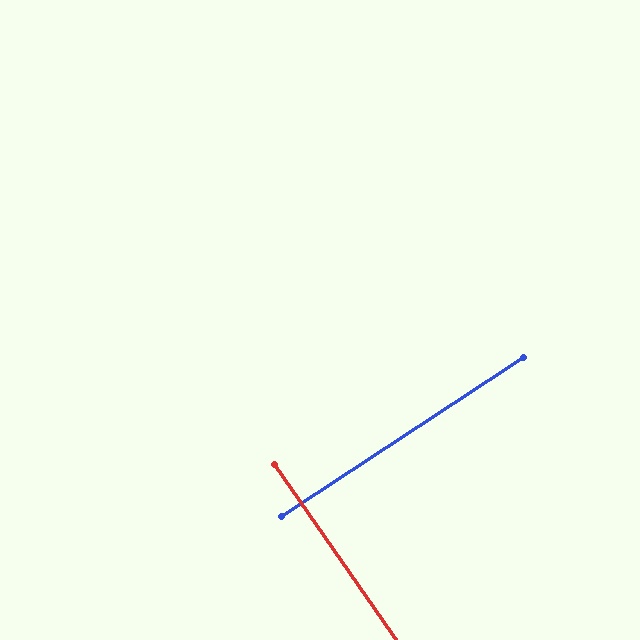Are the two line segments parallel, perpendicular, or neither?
Perpendicular — they meet at approximately 89°.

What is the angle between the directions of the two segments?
Approximately 89 degrees.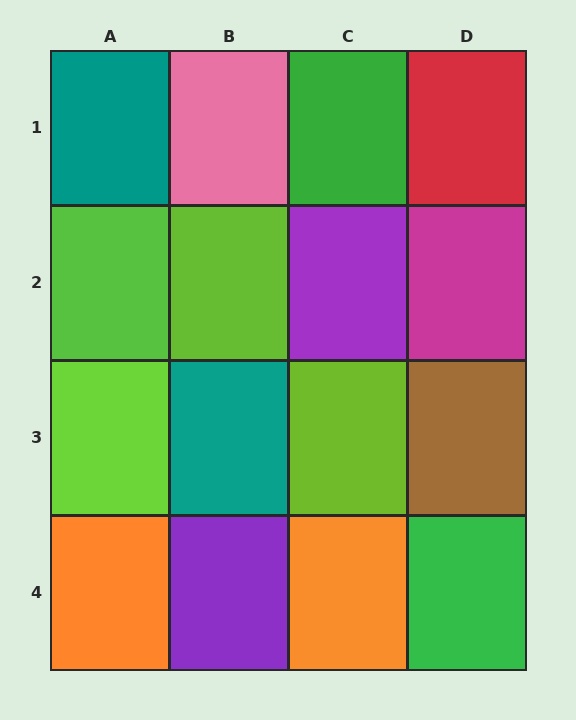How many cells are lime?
4 cells are lime.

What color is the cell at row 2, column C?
Purple.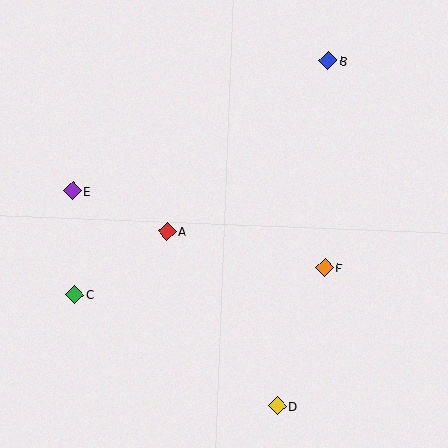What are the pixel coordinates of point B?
Point B is at (328, 61).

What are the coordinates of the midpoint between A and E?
The midpoint between A and E is at (120, 211).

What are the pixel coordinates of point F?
Point F is at (324, 268).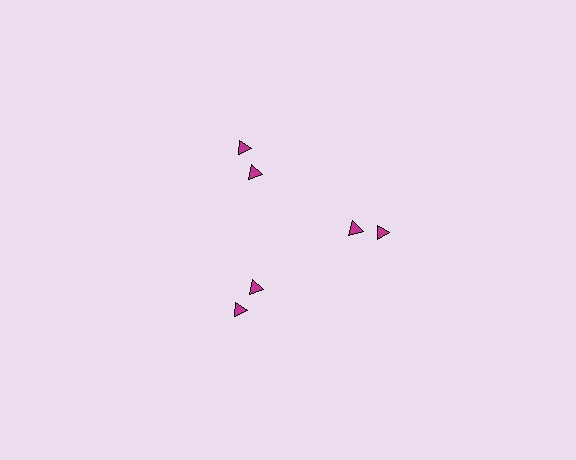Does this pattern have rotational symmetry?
Yes, this pattern has 3-fold rotational symmetry. It looks the same after rotating 120 degrees around the center.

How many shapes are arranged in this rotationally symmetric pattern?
There are 6 shapes, arranged in 3 groups of 2.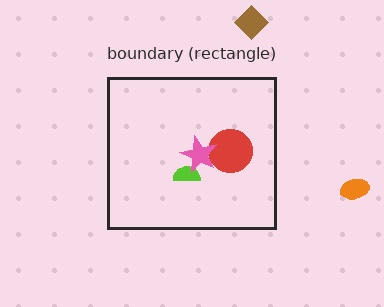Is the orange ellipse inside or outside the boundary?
Outside.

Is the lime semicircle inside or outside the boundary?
Inside.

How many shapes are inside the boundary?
3 inside, 2 outside.